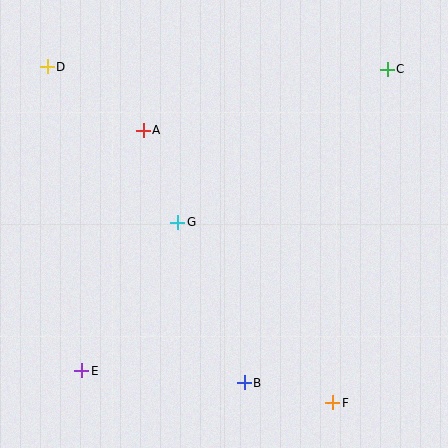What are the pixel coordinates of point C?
Point C is at (387, 69).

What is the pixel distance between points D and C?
The distance between D and C is 340 pixels.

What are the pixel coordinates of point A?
Point A is at (143, 130).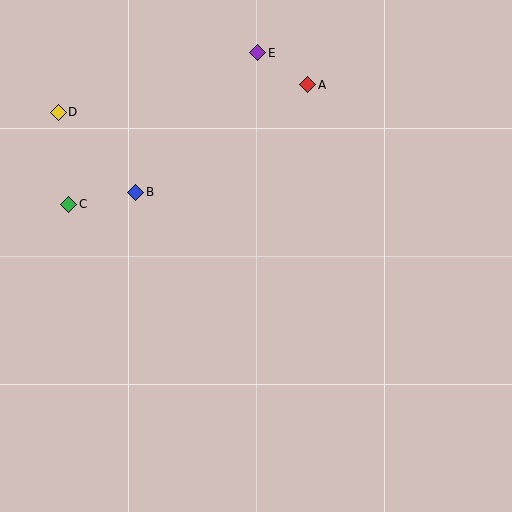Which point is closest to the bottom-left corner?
Point C is closest to the bottom-left corner.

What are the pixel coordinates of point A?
Point A is at (308, 85).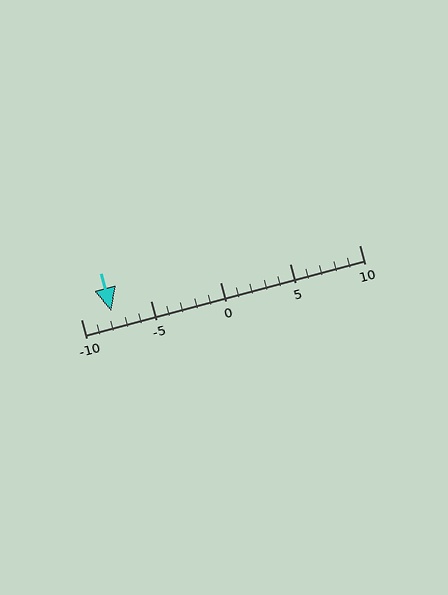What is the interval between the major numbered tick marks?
The major tick marks are spaced 5 units apart.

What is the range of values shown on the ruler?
The ruler shows values from -10 to 10.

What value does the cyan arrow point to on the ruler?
The cyan arrow points to approximately -8.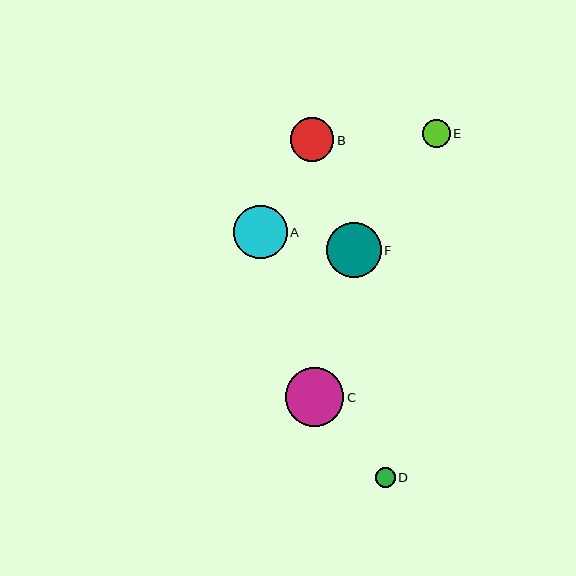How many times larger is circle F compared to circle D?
Circle F is approximately 2.7 times the size of circle D.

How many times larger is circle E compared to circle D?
Circle E is approximately 1.3 times the size of circle D.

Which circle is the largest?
Circle C is the largest with a size of approximately 59 pixels.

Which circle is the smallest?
Circle D is the smallest with a size of approximately 20 pixels.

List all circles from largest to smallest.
From largest to smallest: C, F, A, B, E, D.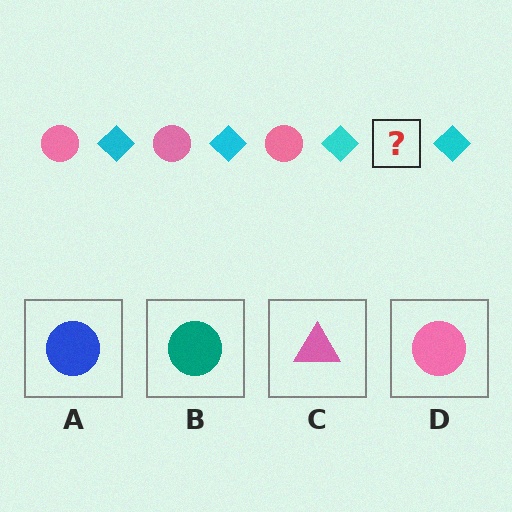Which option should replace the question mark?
Option D.